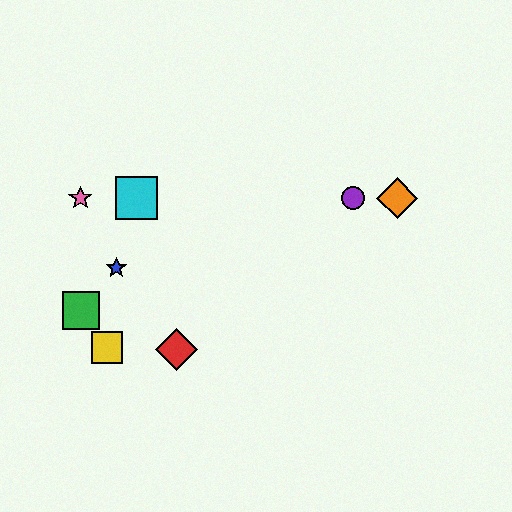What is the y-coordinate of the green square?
The green square is at y≈310.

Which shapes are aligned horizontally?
The purple circle, the orange diamond, the cyan square, the pink star are aligned horizontally.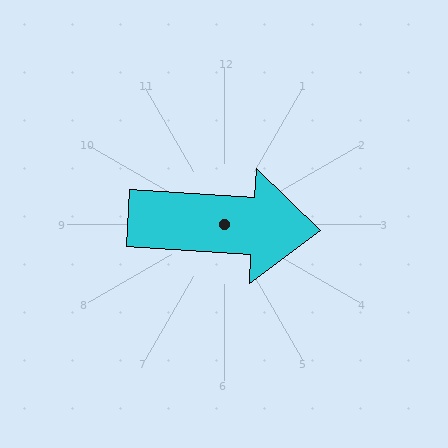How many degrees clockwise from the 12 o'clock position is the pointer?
Approximately 94 degrees.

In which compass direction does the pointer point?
East.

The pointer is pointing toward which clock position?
Roughly 3 o'clock.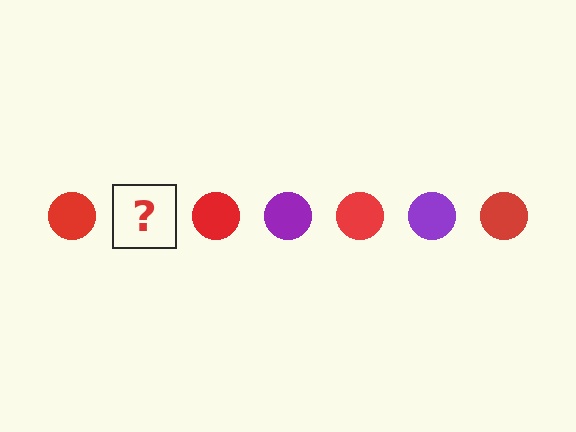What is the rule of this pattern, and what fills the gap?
The rule is that the pattern cycles through red, purple circles. The gap should be filled with a purple circle.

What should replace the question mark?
The question mark should be replaced with a purple circle.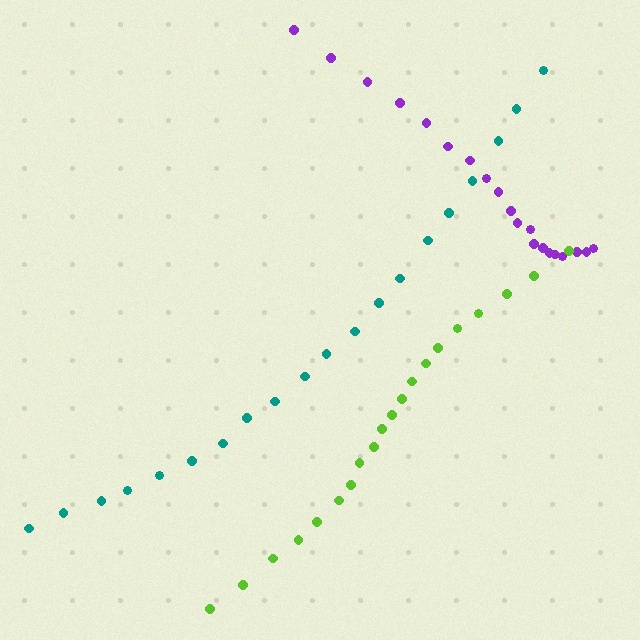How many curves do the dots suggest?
There are 3 distinct paths.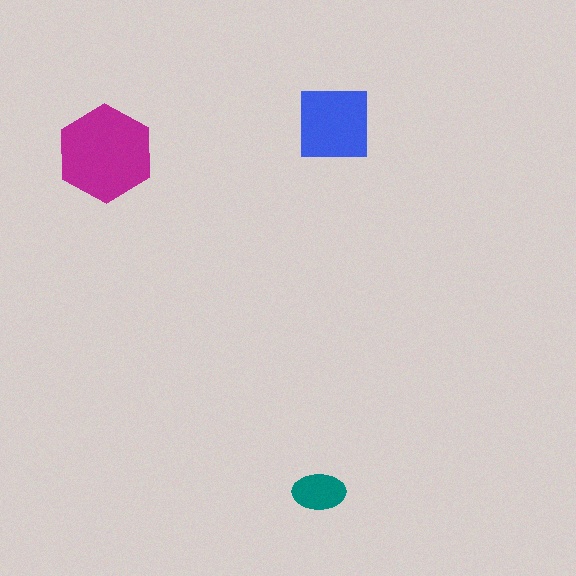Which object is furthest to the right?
The blue square is rightmost.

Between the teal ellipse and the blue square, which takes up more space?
The blue square.